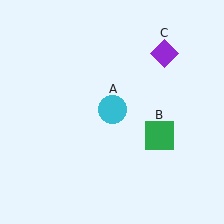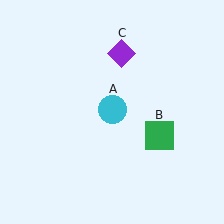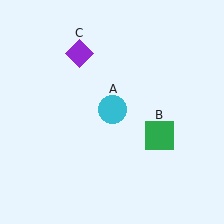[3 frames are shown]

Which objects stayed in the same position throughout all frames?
Cyan circle (object A) and green square (object B) remained stationary.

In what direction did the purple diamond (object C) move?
The purple diamond (object C) moved left.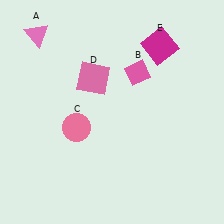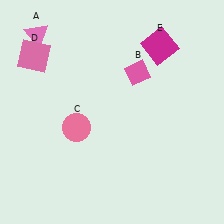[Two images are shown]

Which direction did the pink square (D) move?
The pink square (D) moved left.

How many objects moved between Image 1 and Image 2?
1 object moved between the two images.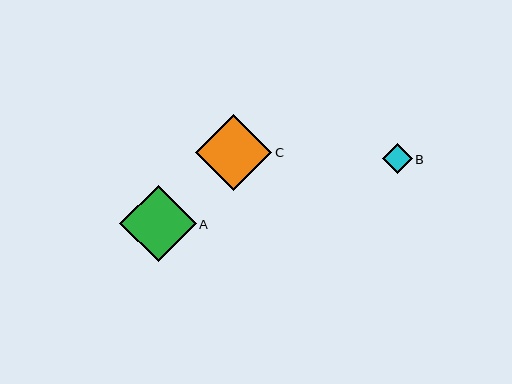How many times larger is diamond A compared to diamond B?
Diamond A is approximately 2.6 times the size of diamond B.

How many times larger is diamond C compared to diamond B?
Diamond C is approximately 2.5 times the size of diamond B.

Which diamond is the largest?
Diamond A is the largest with a size of approximately 77 pixels.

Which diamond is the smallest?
Diamond B is the smallest with a size of approximately 30 pixels.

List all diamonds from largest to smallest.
From largest to smallest: A, C, B.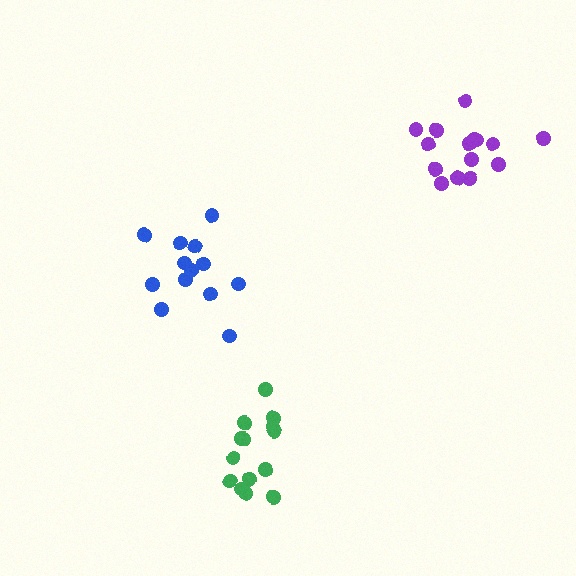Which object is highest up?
The purple cluster is topmost.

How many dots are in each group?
Group 1: 15 dots, Group 2: 13 dots, Group 3: 14 dots (42 total).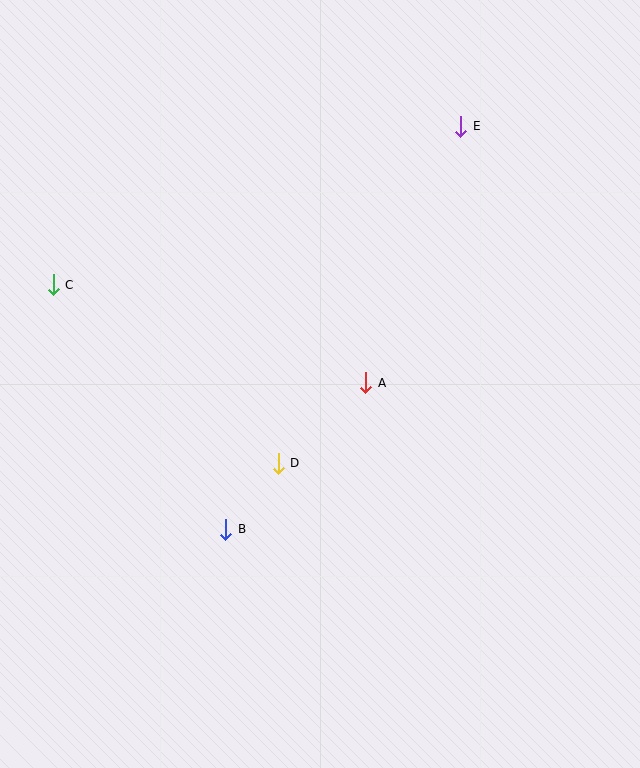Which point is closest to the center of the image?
Point A at (366, 383) is closest to the center.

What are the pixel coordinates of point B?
Point B is at (226, 529).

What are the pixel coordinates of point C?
Point C is at (53, 285).